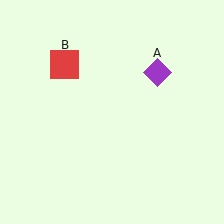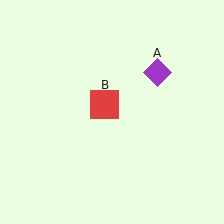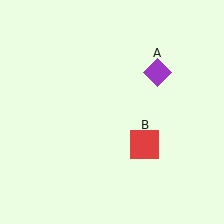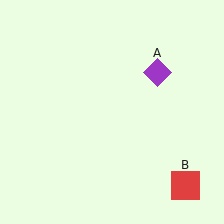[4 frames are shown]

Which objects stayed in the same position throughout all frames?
Purple diamond (object A) remained stationary.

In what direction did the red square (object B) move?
The red square (object B) moved down and to the right.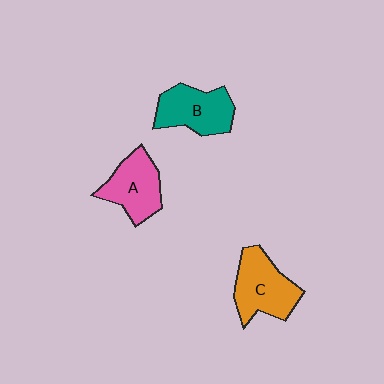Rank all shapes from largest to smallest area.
From largest to smallest: C (orange), B (teal), A (pink).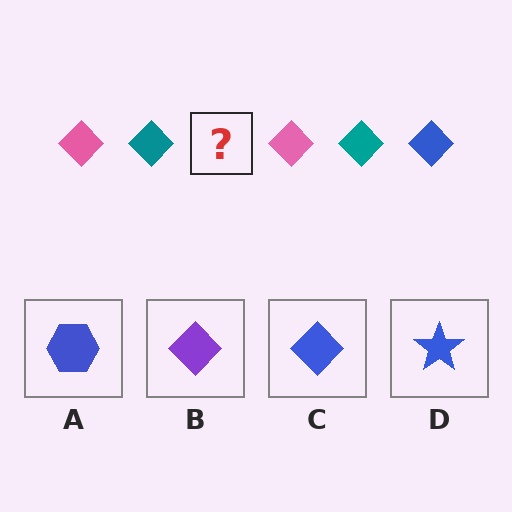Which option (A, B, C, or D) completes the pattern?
C.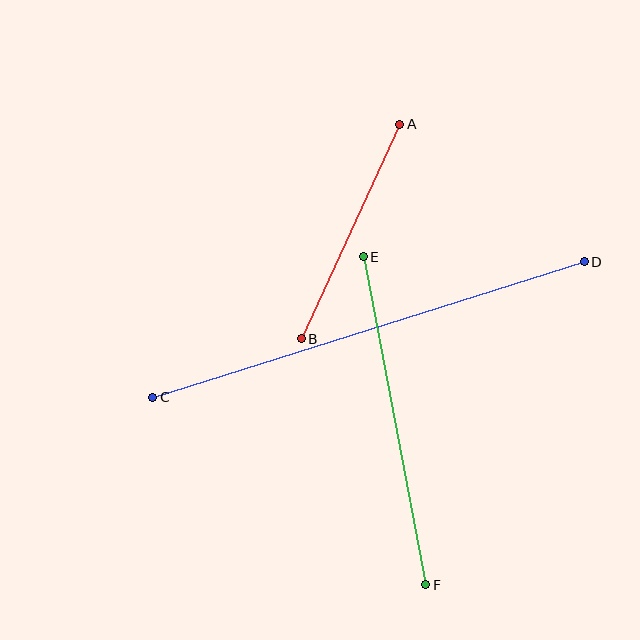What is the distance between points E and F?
The distance is approximately 334 pixels.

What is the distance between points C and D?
The distance is approximately 452 pixels.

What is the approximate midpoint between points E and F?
The midpoint is at approximately (395, 421) pixels.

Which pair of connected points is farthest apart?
Points C and D are farthest apart.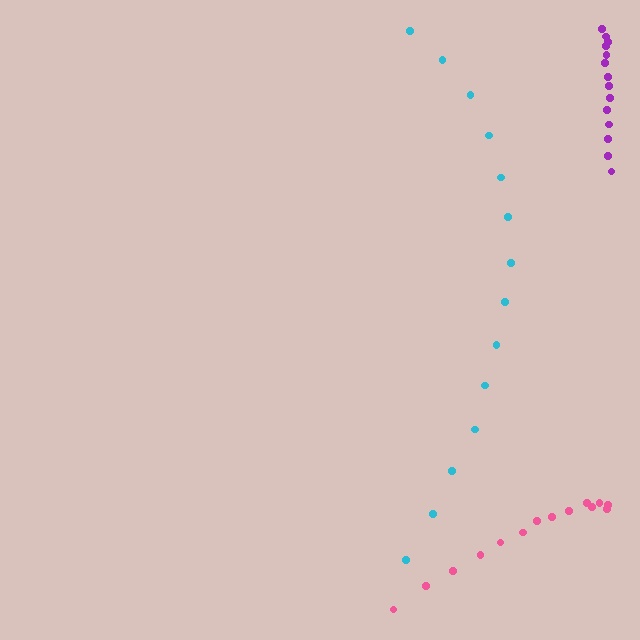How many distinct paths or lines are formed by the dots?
There are 3 distinct paths.